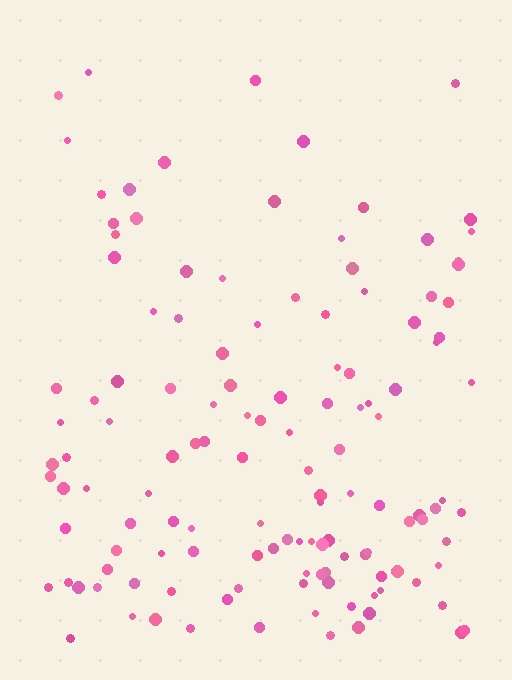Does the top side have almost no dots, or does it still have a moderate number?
Still a moderate number, just noticeably fewer than the bottom.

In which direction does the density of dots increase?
From top to bottom, with the bottom side densest.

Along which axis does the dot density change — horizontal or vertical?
Vertical.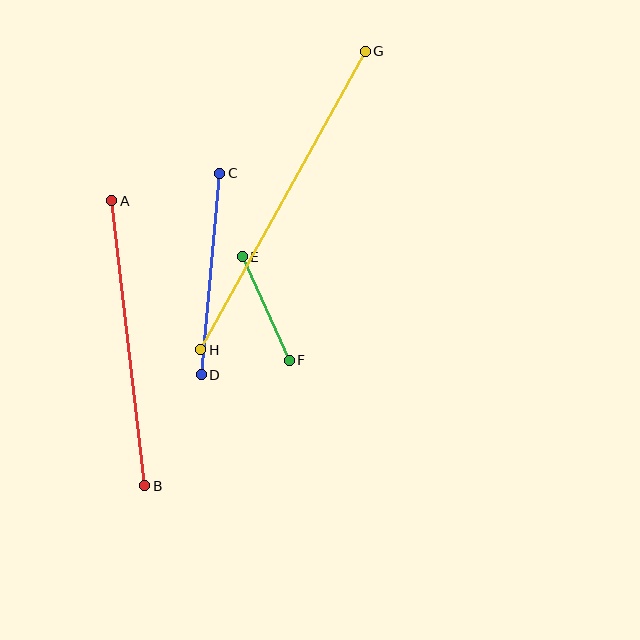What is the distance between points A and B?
The distance is approximately 287 pixels.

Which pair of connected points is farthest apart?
Points G and H are farthest apart.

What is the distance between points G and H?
The distance is approximately 341 pixels.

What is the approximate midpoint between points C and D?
The midpoint is at approximately (210, 274) pixels.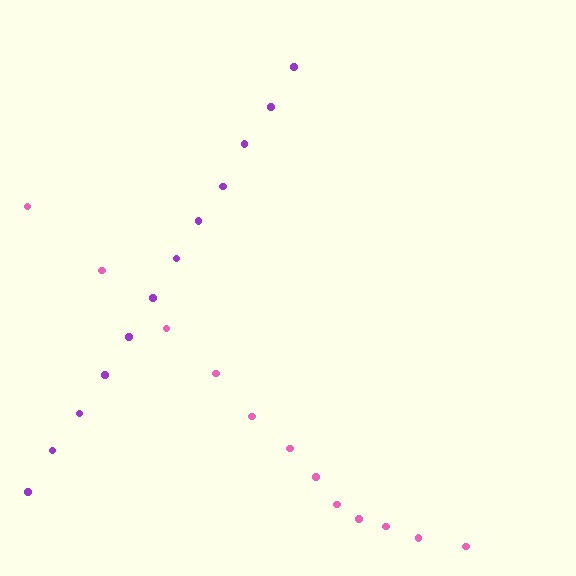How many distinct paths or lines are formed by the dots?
There are 2 distinct paths.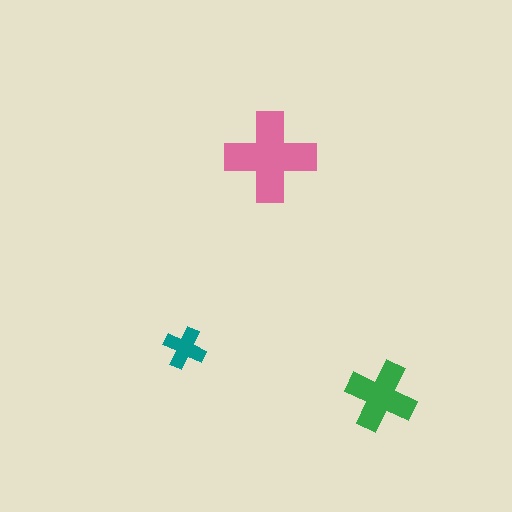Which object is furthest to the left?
The teal cross is leftmost.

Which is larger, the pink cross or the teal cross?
The pink one.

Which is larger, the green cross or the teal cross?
The green one.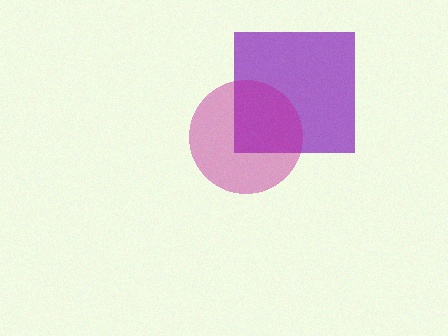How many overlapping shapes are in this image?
There are 2 overlapping shapes in the image.